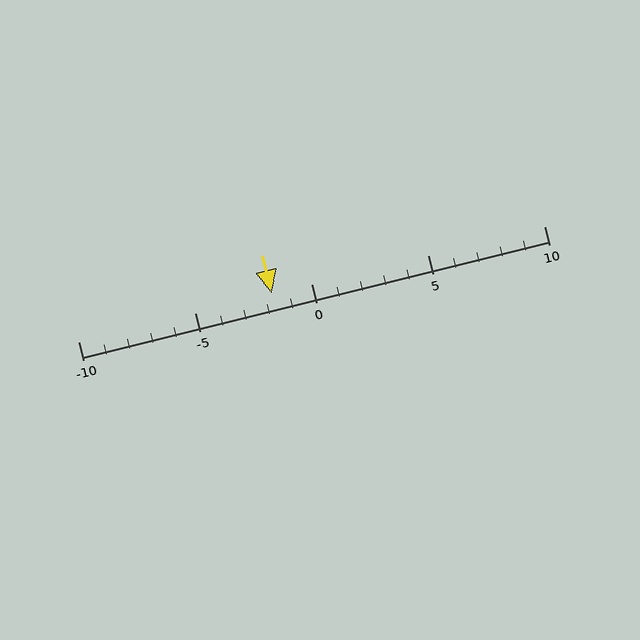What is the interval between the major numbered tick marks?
The major tick marks are spaced 5 units apart.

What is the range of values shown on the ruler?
The ruler shows values from -10 to 10.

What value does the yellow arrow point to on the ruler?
The yellow arrow points to approximately -2.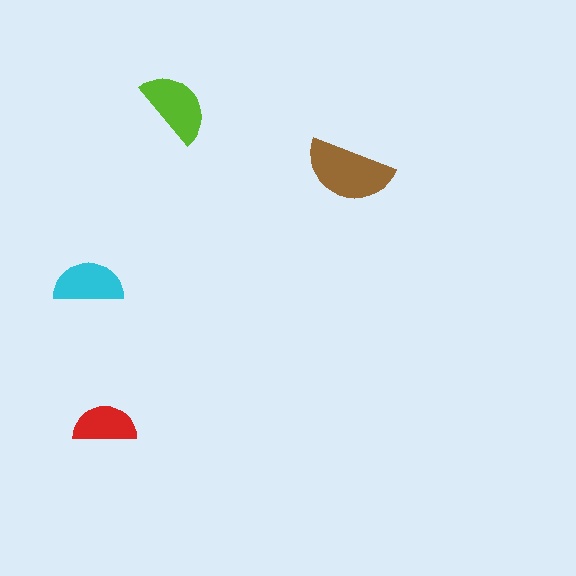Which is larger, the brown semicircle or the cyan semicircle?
The brown one.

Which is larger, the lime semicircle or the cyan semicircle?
The lime one.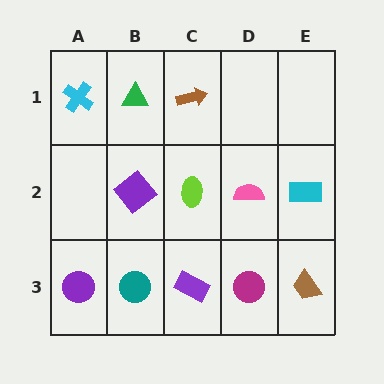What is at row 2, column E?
A cyan rectangle.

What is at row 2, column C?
A lime ellipse.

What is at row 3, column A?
A purple circle.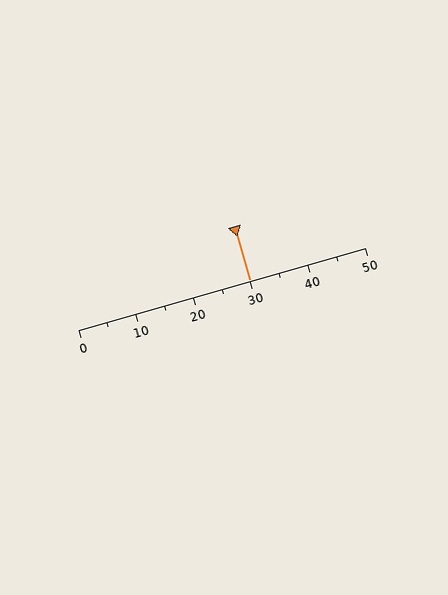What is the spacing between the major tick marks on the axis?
The major ticks are spaced 10 apart.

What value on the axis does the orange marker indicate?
The marker indicates approximately 30.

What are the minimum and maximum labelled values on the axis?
The axis runs from 0 to 50.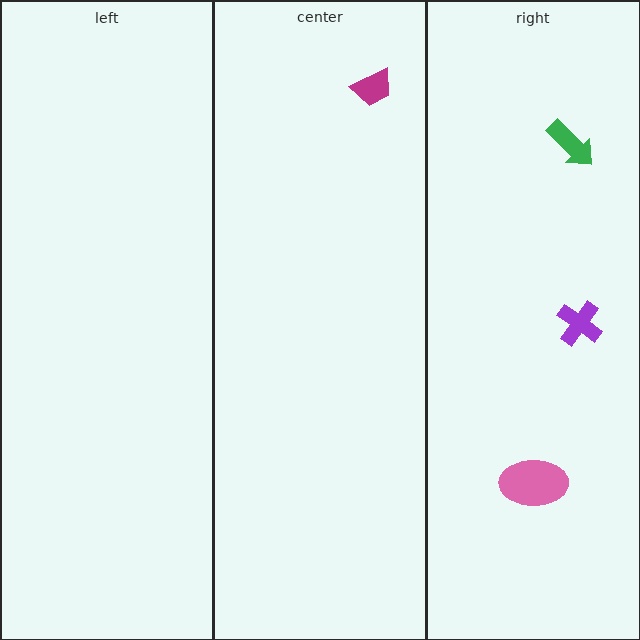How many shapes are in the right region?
3.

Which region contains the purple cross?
The right region.